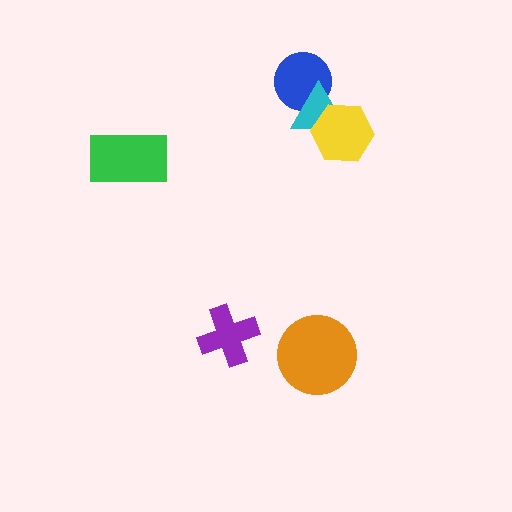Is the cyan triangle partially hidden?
Yes, it is partially covered by another shape.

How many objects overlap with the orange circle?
0 objects overlap with the orange circle.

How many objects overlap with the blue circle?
1 object overlaps with the blue circle.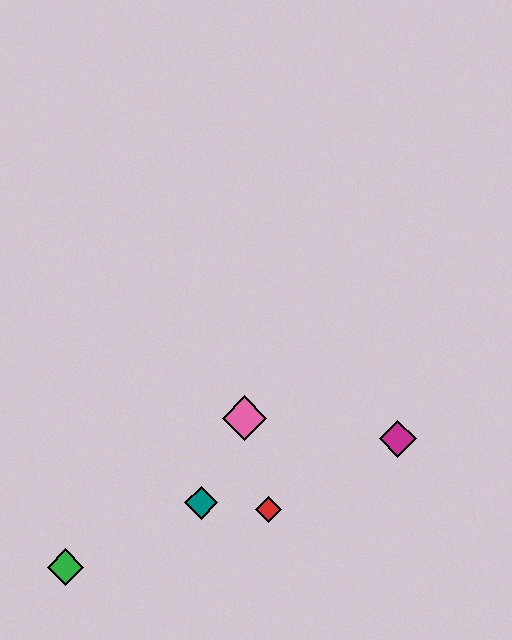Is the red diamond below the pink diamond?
Yes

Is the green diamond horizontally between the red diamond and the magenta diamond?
No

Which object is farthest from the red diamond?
The green diamond is farthest from the red diamond.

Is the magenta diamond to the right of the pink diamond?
Yes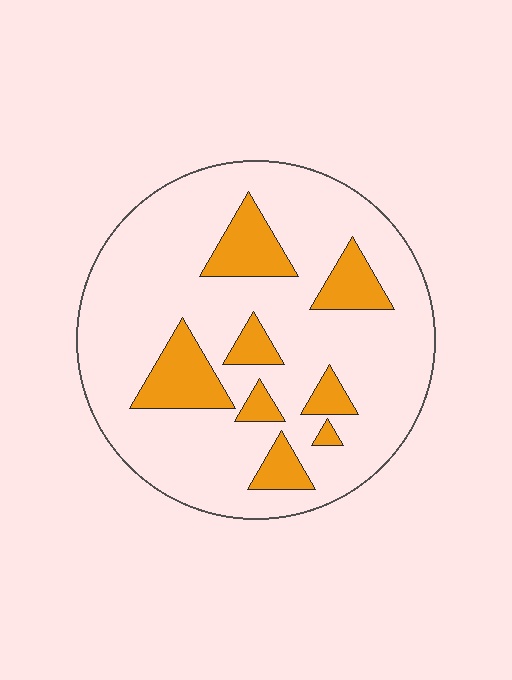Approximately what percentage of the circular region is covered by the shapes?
Approximately 20%.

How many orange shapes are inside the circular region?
8.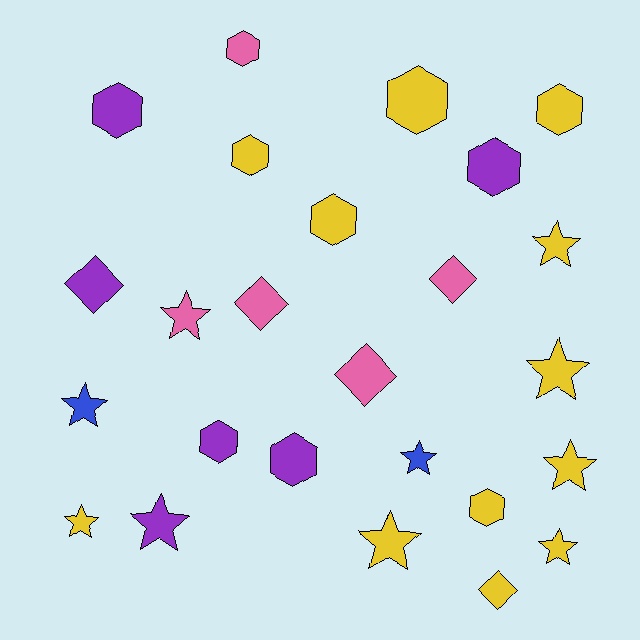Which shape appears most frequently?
Star, with 10 objects.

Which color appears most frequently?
Yellow, with 12 objects.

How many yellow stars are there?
There are 6 yellow stars.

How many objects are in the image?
There are 25 objects.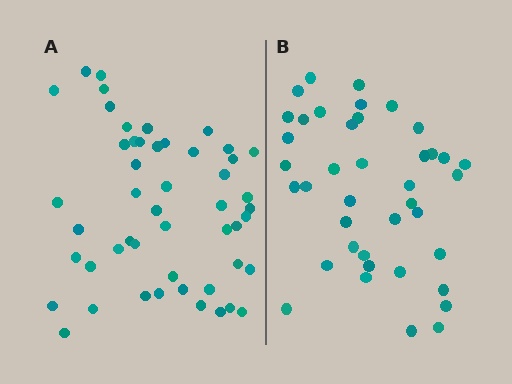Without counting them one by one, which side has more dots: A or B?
Region A (the left region) has more dots.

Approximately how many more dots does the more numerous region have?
Region A has roughly 10 or so more dots than region B.